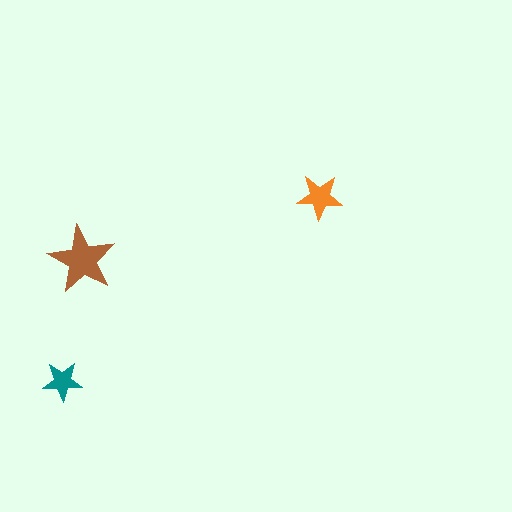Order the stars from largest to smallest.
the brown one, the orange one, the teal one.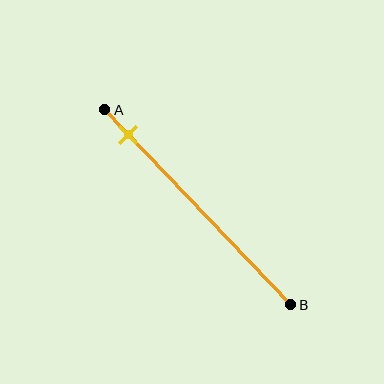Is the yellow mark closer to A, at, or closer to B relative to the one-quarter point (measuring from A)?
The yellow mark is closer to point A than the one-quarter point of segment AB.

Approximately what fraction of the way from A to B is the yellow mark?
The yellow mark is approximately 15% of the way from A to B.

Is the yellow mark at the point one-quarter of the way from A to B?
No, the mark is at about 15% from A, not at the 25% one-quarter point.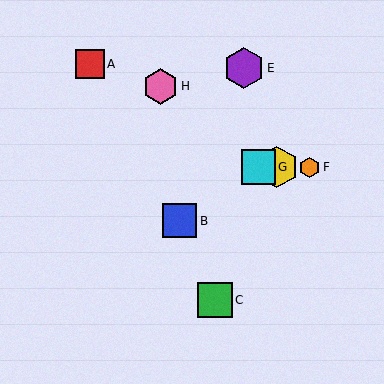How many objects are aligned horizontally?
3 objects (D, F, G) are aligned horizontally.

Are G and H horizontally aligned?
No, G is at y≈167 and H is at y≈86.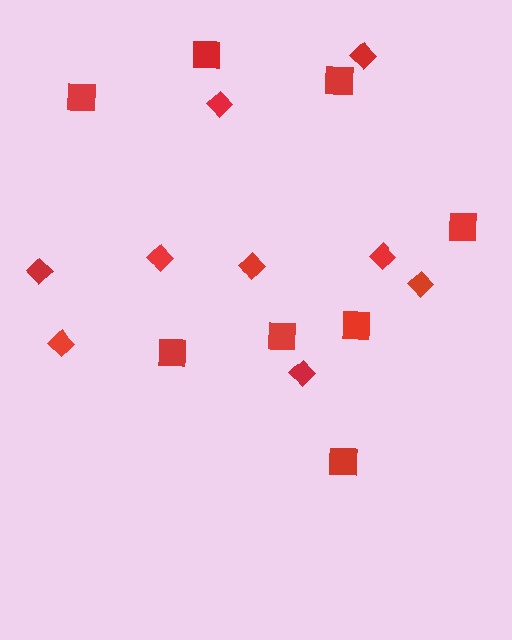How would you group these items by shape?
There are 2 groups: one group of diamonds (9) and one group of squares (8).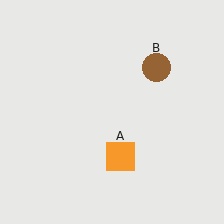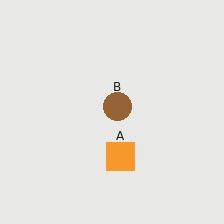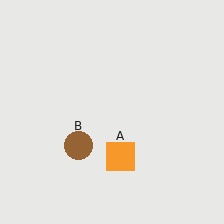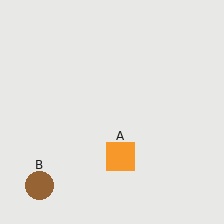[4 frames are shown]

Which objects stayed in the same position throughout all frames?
Orange square (object A) remained stationary.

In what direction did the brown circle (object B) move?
The brown circle (object B) moved down and to the left.